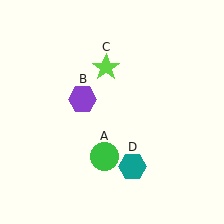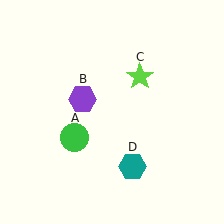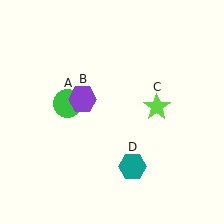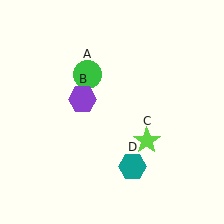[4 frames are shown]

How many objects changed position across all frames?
2 objects changed position: green circle (object A), lime star (object C).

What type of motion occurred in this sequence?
The green circle (object A), lime star (object C) rotated clockwise around the center of the scene.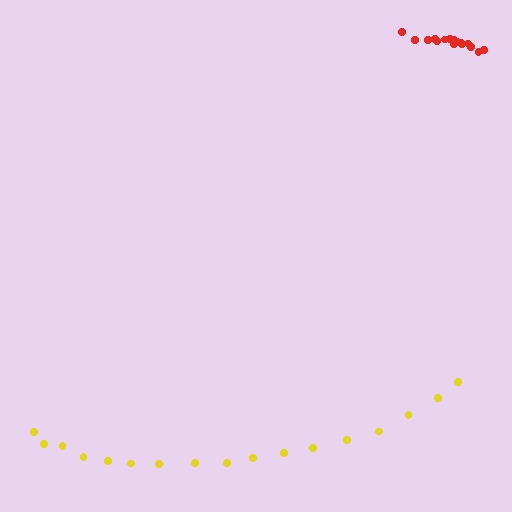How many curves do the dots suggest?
There are 2 distinct paths.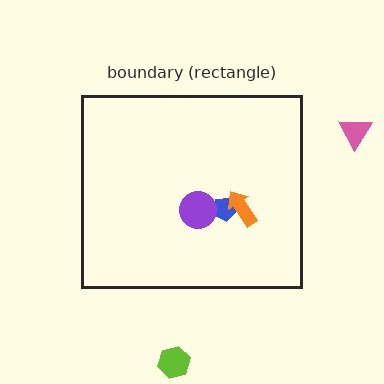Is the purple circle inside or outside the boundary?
Inside.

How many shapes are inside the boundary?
3 inside, 2 outside.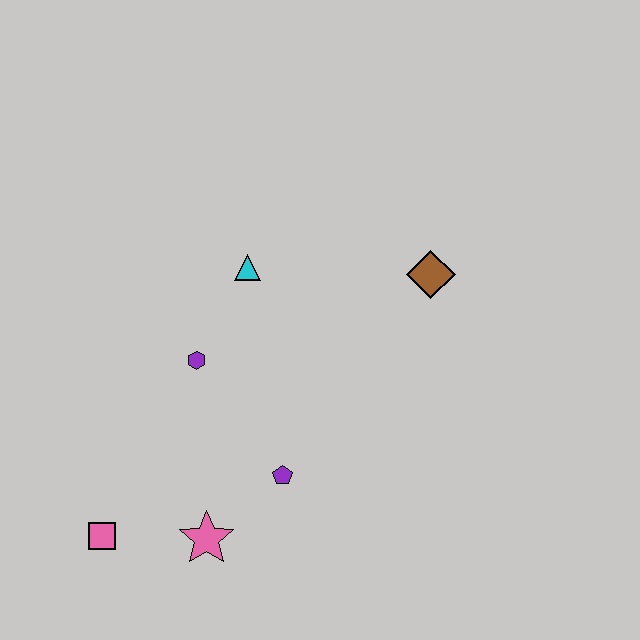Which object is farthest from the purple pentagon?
The brown diamond is farthest from the purple pentagon.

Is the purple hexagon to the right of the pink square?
Yes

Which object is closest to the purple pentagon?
The pink star is closest to the purple pentagon.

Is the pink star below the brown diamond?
Yes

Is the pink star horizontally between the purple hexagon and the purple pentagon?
Yes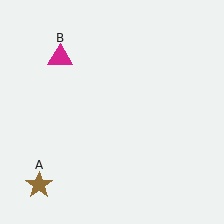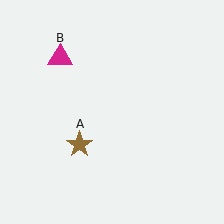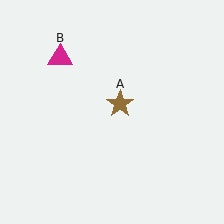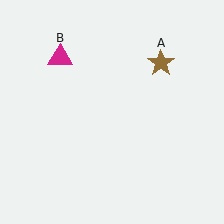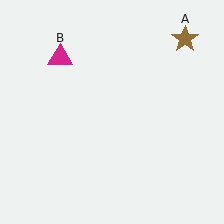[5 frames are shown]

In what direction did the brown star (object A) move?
The brown star (object A) moved up and to the right.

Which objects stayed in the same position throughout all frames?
Magenta triangle (object B) remained stationary.